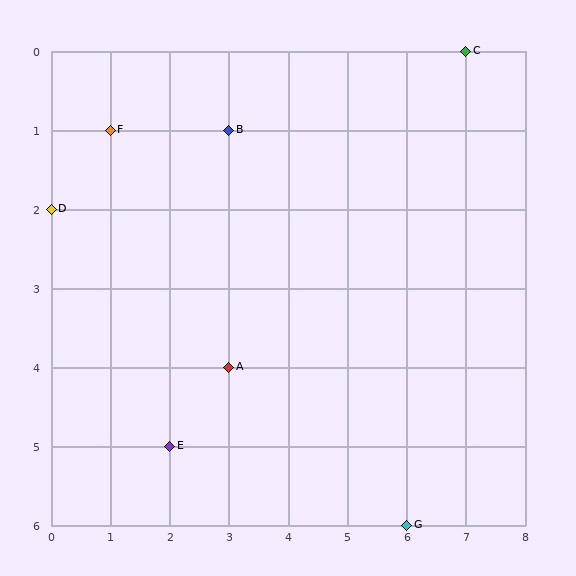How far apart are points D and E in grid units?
Points D and E are 2 columns and 3 rows apart (about 3.6 grid units diagonally).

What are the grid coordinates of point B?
Point B is at grid coordinates (3, 1).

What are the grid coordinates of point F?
Point F is at grid coordinates (1, 1).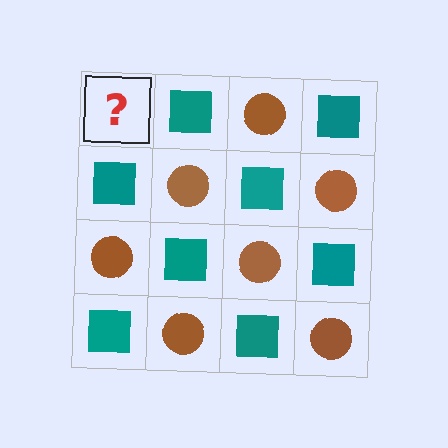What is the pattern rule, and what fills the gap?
The rule is that it alternates brown circle and teal square in a checkerboard pattern. The gap should be filled with a brown circle.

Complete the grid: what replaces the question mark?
The question mark should be replaced with a brown circle.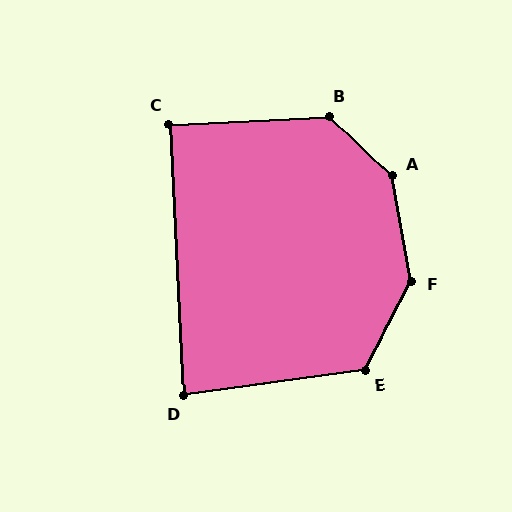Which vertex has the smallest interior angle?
D, at approximately 85 degrees.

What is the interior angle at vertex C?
Approximately 90 degrees (approximately right).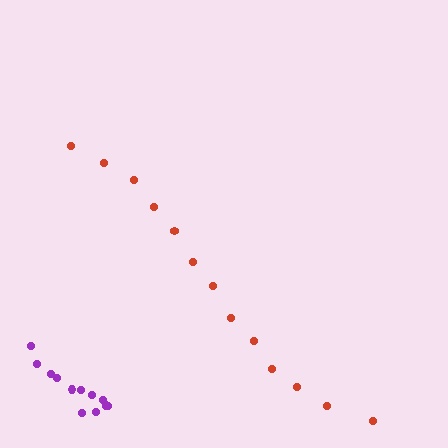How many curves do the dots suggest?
There are 2 distinct paths.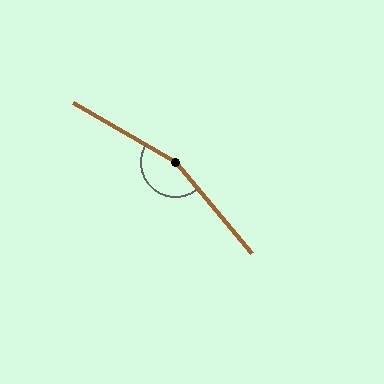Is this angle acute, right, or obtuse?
It is obtuse.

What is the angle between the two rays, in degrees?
Approximately 160 degrees.